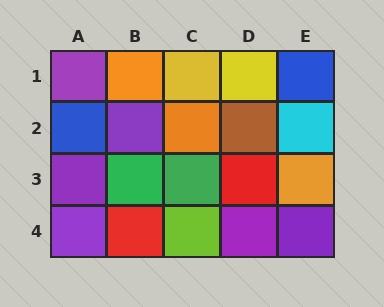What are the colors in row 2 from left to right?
Blue, purple, orange, brown, cyan.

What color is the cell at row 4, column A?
Purple.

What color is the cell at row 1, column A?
Purple.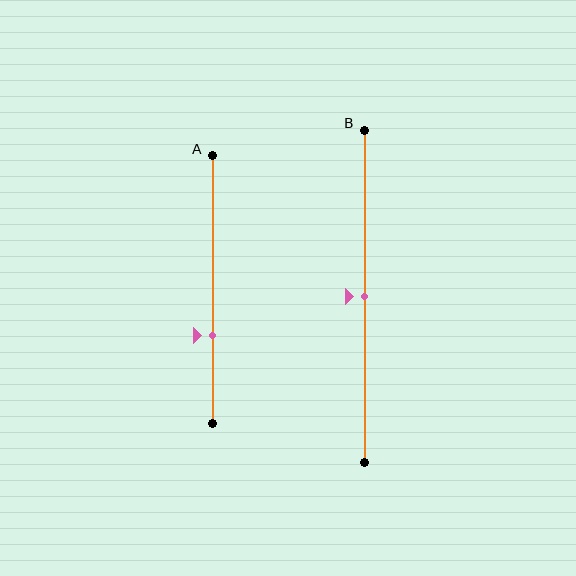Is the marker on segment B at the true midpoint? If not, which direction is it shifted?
Yes, the marker on segment B is at the true midpoint.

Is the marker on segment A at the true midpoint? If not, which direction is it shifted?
No, the marker on segment A is shifted downward by about 17% of the segment length.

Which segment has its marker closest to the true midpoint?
Segment B has its marker closest to the true midpoint.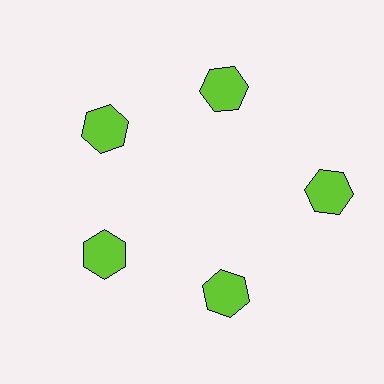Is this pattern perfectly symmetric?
No. The 5 lime hexagons are arranged in a ring, but one element near the 3 o'clock position is pushed outward from the center, breaking the 5-fold rotational symmetry.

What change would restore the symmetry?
The symmetry would be restored by moving it inward, back onto the ring so that all 5 hexagons sit at equal angles and equal distance from the center.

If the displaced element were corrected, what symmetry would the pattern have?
It would have 5-fold rotational symmetry — the pattern would map onto itself every 72 degrees.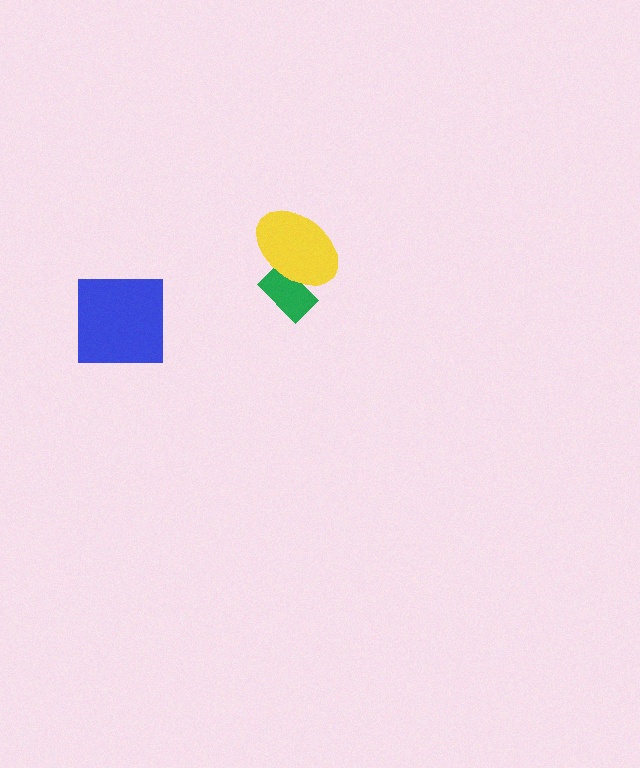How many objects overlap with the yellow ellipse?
1 object overlaps with the yellow ellipse.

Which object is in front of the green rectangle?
The yellow ellipse is in front of the green rectangle.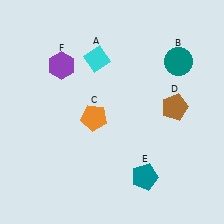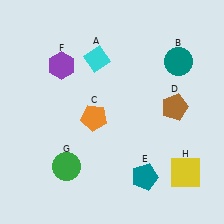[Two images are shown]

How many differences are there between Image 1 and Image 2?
There are 2 differences between the two images.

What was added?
A green circle (G), a yellow square (H) were added in Image 2.